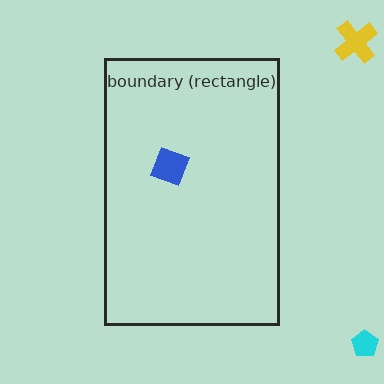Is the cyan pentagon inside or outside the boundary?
Outside.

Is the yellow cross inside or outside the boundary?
Outside.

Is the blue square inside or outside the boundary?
Inside.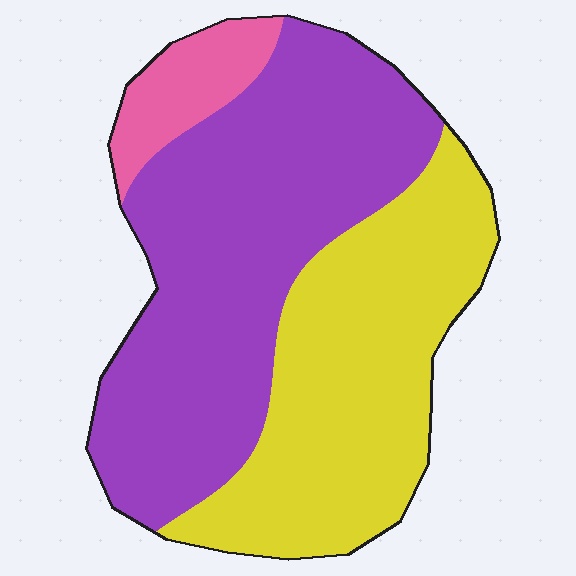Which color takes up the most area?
Purple, at roughly 50%.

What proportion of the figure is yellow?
Yellow covers around 40% of the figure.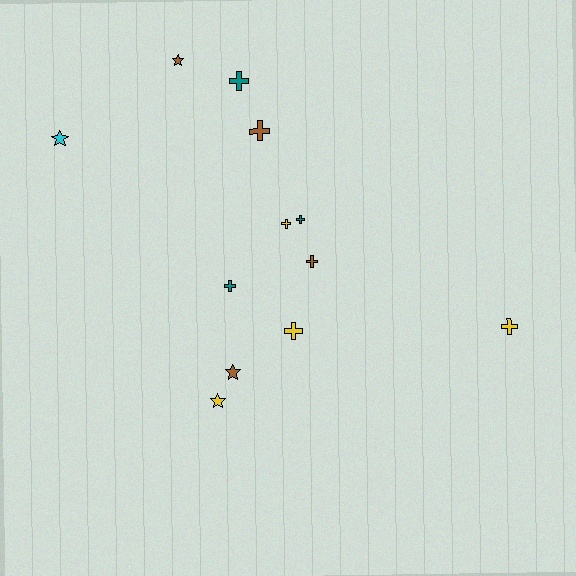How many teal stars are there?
There are no teal stars.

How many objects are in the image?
There are 12 objects.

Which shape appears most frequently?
Cross, with 8 objects.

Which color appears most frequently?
Yellow, with 4 objects.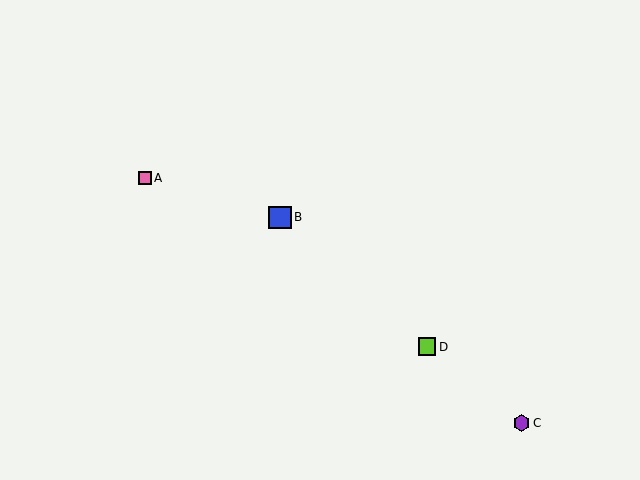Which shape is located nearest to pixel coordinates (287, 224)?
The blue square (labeled B) at (280, 217) is nearest to that location.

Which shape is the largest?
The blue square (labeled B) is the largest.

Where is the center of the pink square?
The center of the pink square is at (145, 178).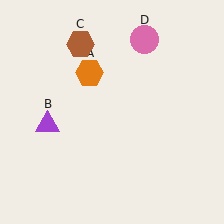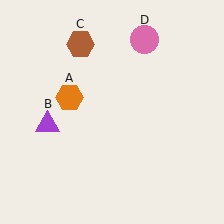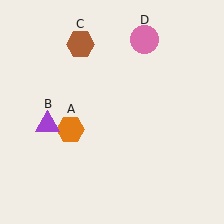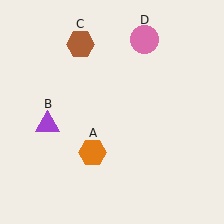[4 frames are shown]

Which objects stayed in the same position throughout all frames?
Purple triangle (object B) and brown hexagon (object C) and pink circle (object D) remained stationary.